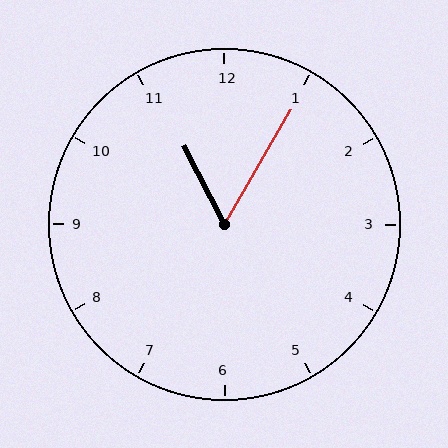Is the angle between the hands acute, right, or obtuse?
It is acute.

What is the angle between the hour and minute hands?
Approximately 58 degrees.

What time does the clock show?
11:05.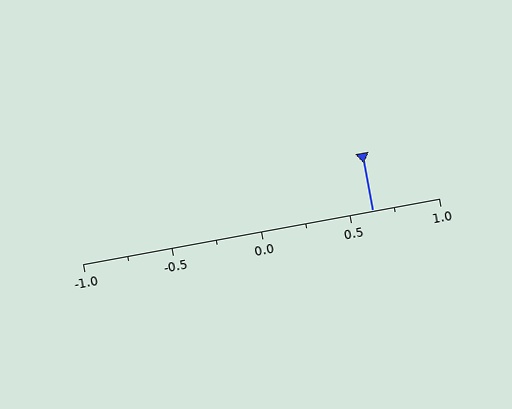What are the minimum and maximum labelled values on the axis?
The axis runs from -1.0 to 1.0.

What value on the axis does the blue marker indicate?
The marker indicates approximately 0.62.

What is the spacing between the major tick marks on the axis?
The major ticks are spaced 0.5 apart.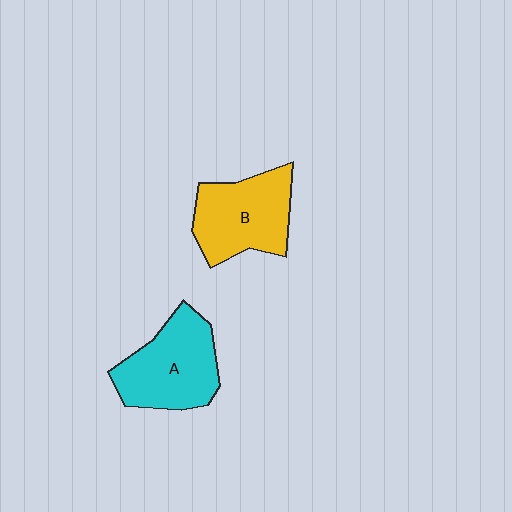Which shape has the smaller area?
Shape B (yellow).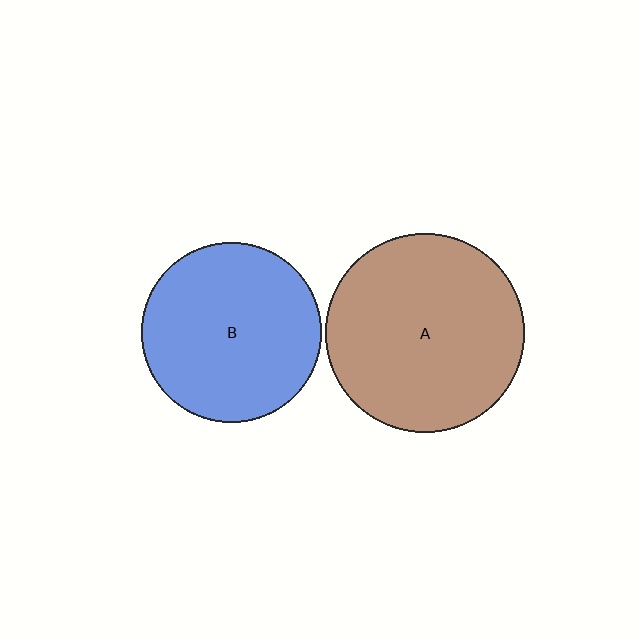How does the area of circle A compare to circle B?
Approximately 1.2 times.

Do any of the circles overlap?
No, none of the circles overlap.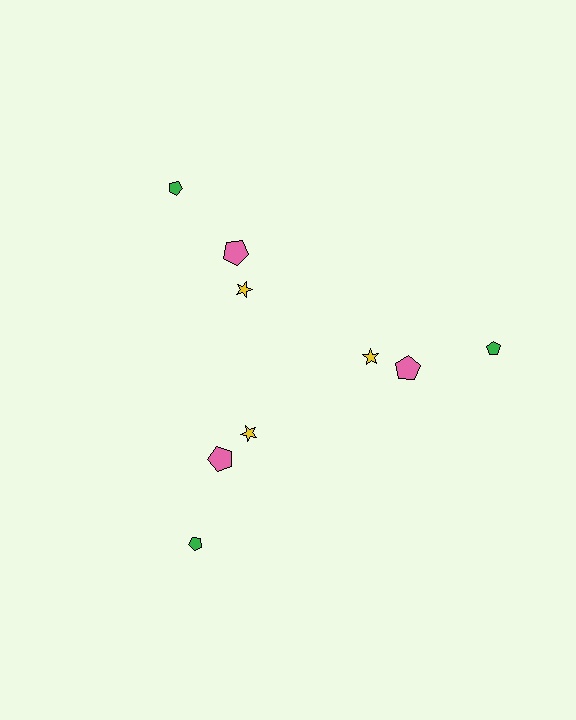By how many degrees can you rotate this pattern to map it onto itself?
The pattern maps onto itself every 120 degrees of rotation.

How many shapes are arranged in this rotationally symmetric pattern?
There are 9 shapes, arranged in 3 groups of 3.